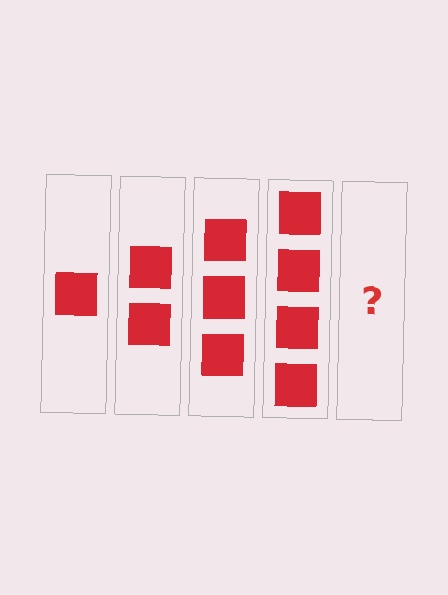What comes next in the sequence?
The next element should be 5 squares.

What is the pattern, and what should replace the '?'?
The pattern is that each step adds one more square. The '?' should be 5 squares.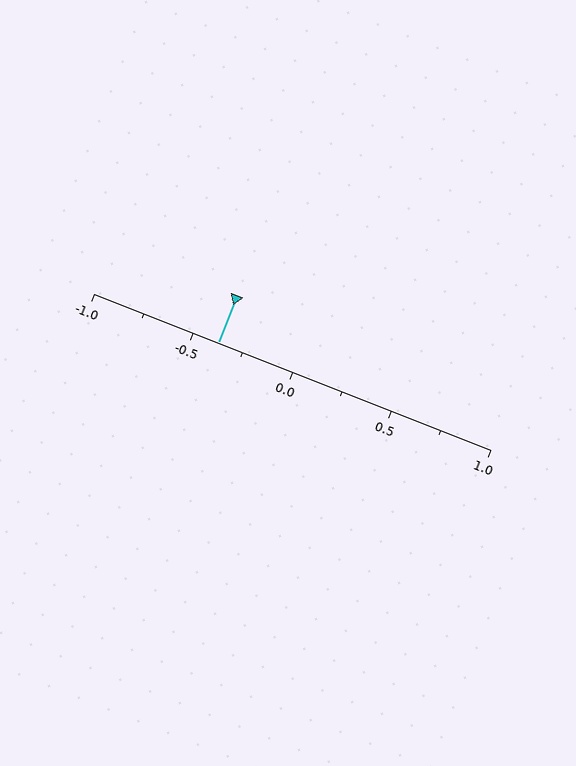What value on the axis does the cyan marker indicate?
The marker indicates approximately -0.38.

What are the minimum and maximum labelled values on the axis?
The axis runs from -1.0 to 1.0.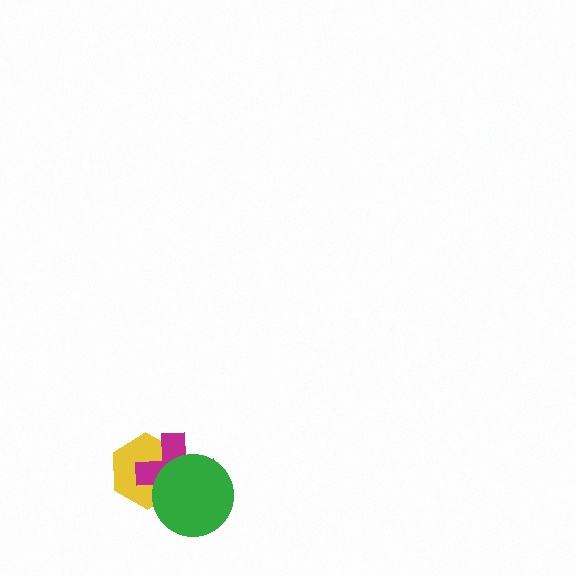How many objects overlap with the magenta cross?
2 objects overlap with the magenta cross.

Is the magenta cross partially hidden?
Yes, it is partially covered by another shape.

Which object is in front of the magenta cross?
The green circle is in front of the magenta cross.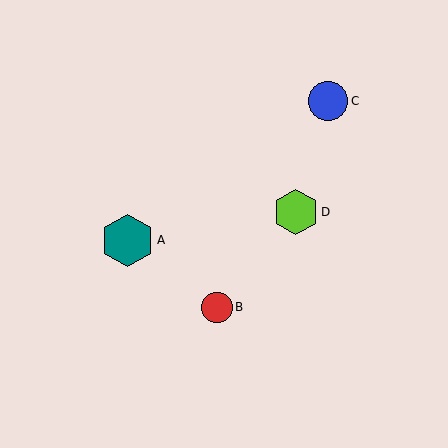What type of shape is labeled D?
Shape D is a lime hexagon.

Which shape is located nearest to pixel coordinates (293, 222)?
The lime hexagon (labeled D) at (296, 212) is nearest to that location.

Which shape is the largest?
The teal hexagon (labeled A) is the largest.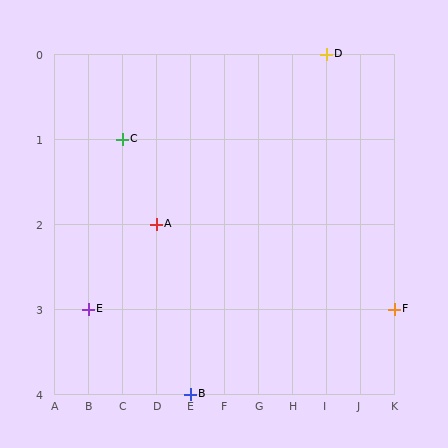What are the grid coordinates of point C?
Point C is at grid coordinates (C, 1).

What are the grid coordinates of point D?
Point D is at grid coordinates (I, 0).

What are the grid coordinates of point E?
Point E is at grid coordinates (B, 3).